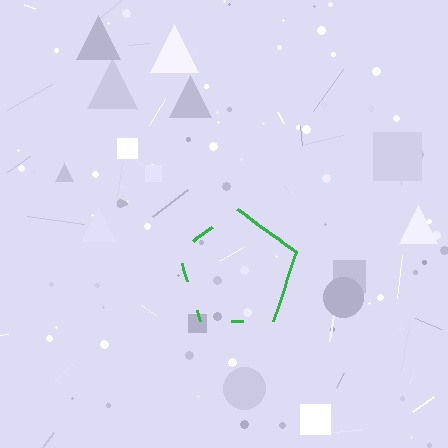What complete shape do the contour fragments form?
The contour fragments form a pentagon.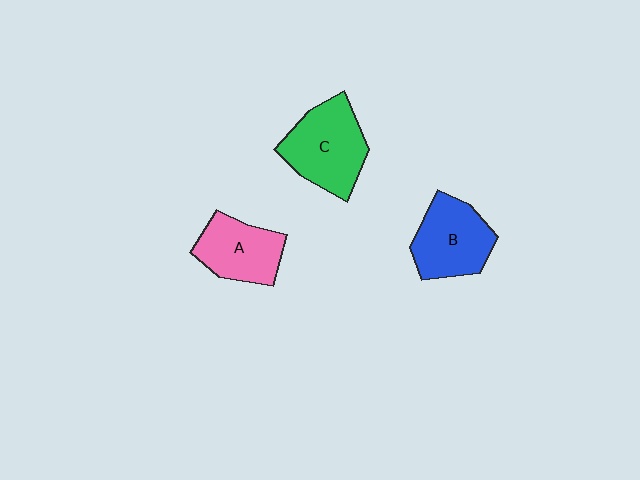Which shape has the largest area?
Shape C (green).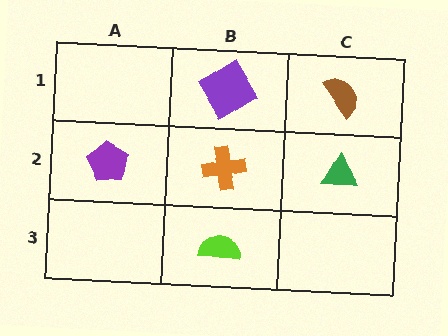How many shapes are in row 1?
2 shapes.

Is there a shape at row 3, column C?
No, that cell is empty.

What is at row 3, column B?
A lime semicircle.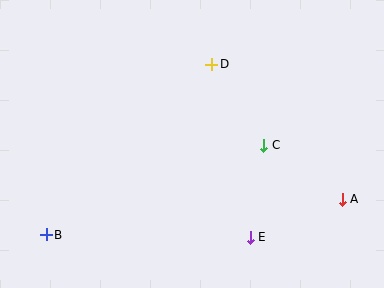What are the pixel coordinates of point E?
Point E is at (250, 237).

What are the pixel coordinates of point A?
Point A is at (342, 199).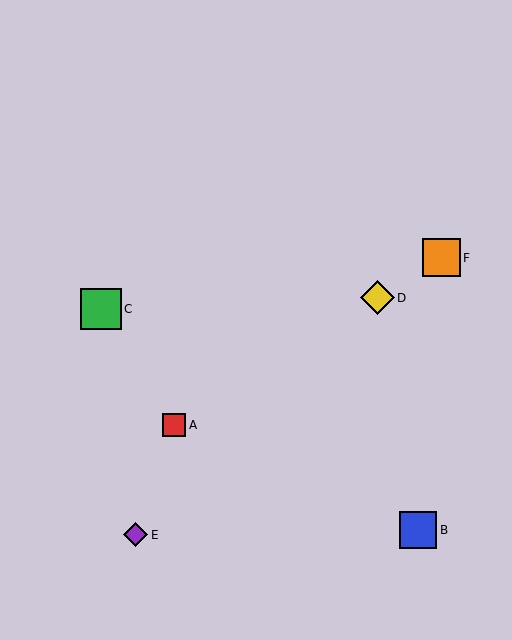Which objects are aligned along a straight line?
Objects A, D, F are aligned along a straight line.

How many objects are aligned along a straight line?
3 objects (A, D, F) are aligned along a straight line.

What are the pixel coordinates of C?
Object C is at (101, 309).